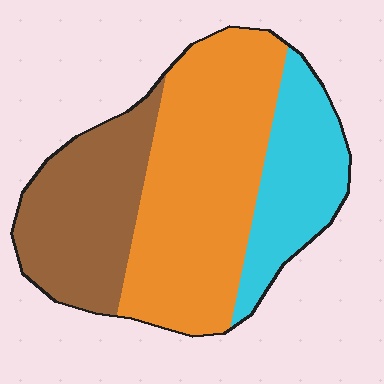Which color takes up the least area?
Cyan, at roughly 20%.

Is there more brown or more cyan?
Brown.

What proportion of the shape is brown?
Brown covers roughly 30% of the shape.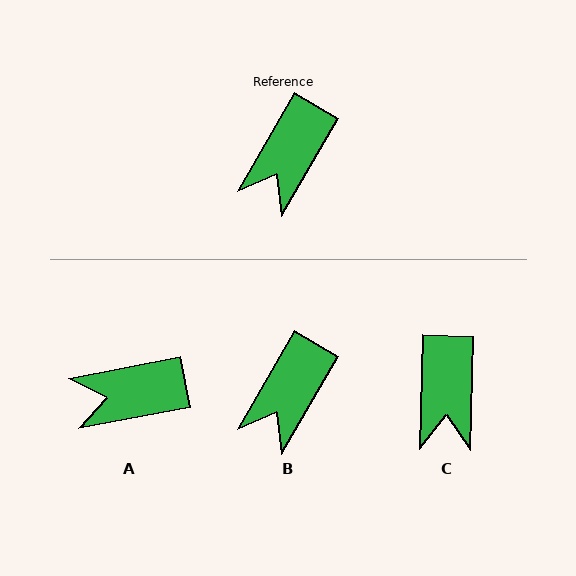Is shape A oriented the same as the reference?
No, it is off by about 49 degrees.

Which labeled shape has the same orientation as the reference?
B.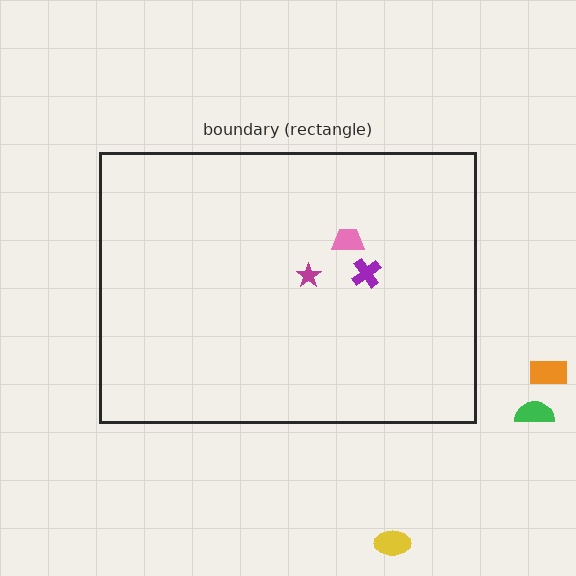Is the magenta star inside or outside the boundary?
Inside.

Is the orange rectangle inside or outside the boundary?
Outside.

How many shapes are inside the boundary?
3 inside, 3 outside.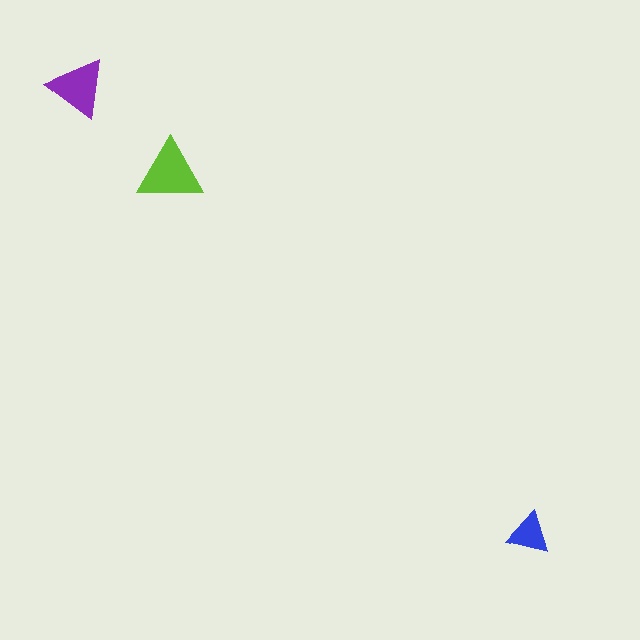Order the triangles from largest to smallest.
the lime one, the purple one, the blue one.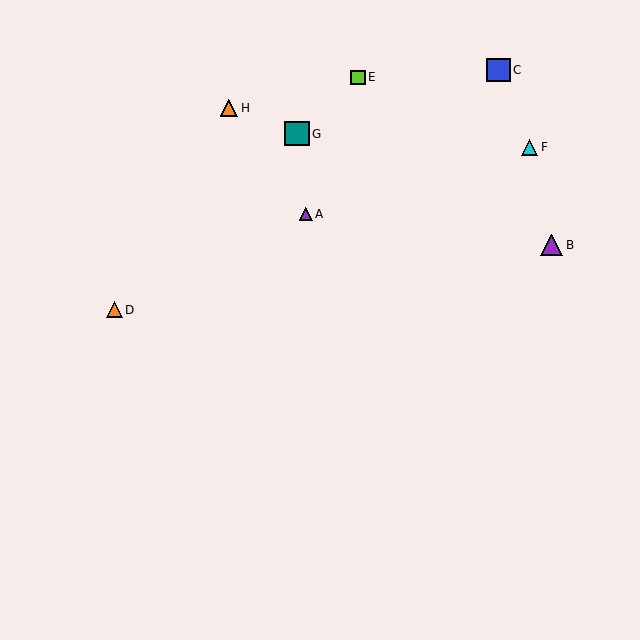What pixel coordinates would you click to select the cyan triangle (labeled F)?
Click at (530, 147) to select the cyan triangle F.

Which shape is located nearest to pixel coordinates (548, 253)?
The purple triangle (labeled B) at (552, 245) is nearest to that location.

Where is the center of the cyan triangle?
The center of the cyan triangle is at (530, 147).